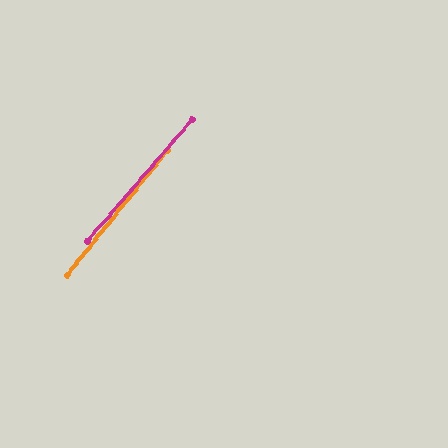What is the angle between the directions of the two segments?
Approximately 2 degrees.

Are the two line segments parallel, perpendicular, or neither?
Parallel — their directions differ by only 1.6°.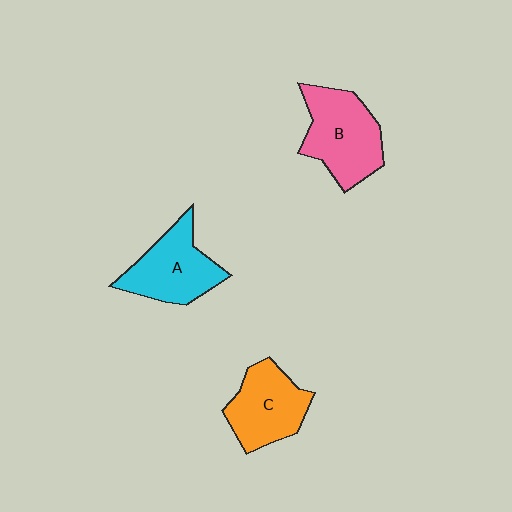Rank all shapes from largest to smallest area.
From largest to smallest: B (pink), A (cyan), C (orange).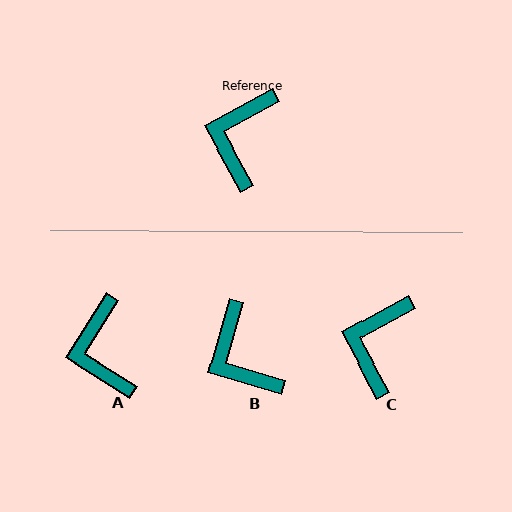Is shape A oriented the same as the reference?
No, it is off by about 29 degrees.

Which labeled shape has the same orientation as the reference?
C.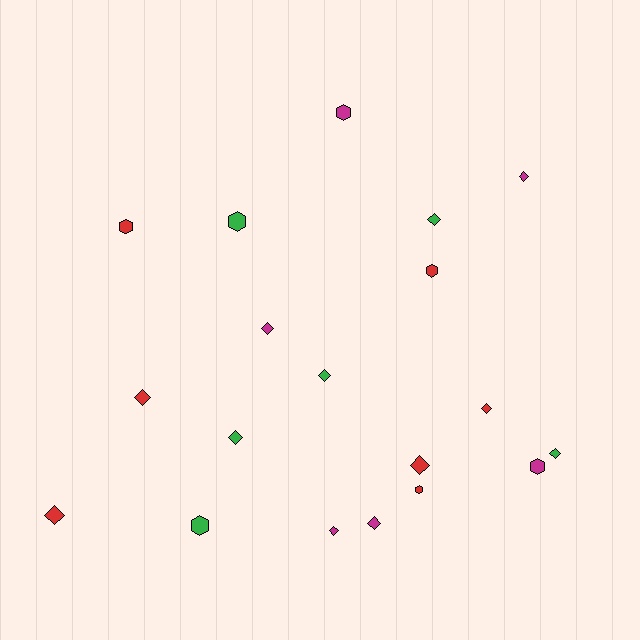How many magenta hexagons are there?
There are 2 magenta hexagons.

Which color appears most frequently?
Red, with 7 objects.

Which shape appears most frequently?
Diamond, with 12 objects.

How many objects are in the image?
There are 19 objects.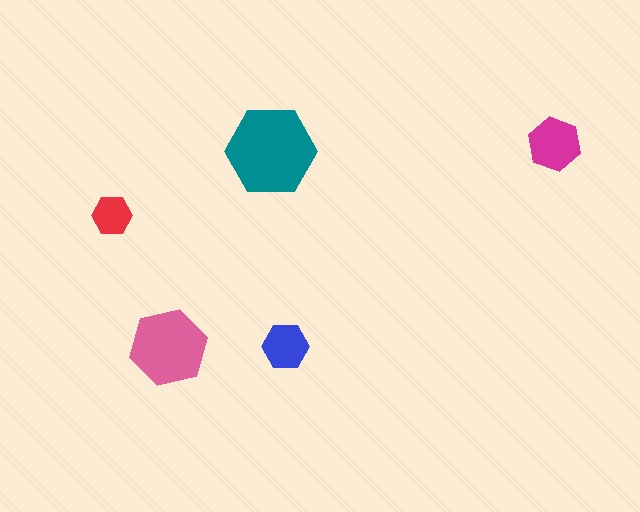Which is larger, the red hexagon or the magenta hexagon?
The magenta one.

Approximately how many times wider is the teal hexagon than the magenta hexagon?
About 1.5 times wider.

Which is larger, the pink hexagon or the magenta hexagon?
The pink one.